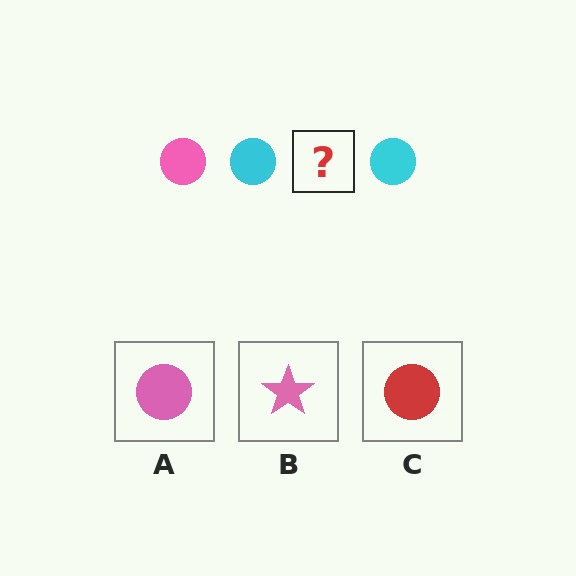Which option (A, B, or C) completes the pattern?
A.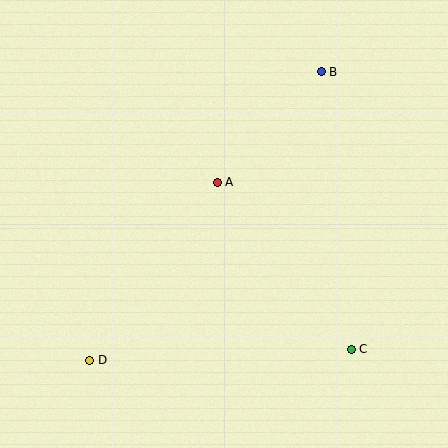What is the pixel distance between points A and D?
The distance between A and D is 219 pixels.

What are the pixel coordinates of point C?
Point C is at (351, 350).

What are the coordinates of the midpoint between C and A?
The midpoint between C and A is at (284, 266).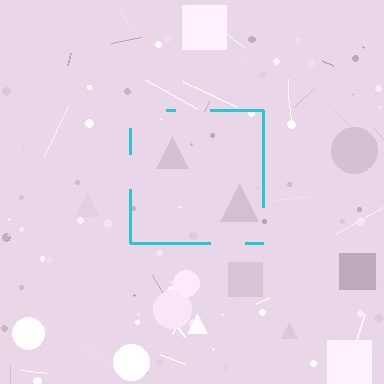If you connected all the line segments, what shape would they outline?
They would outline a square.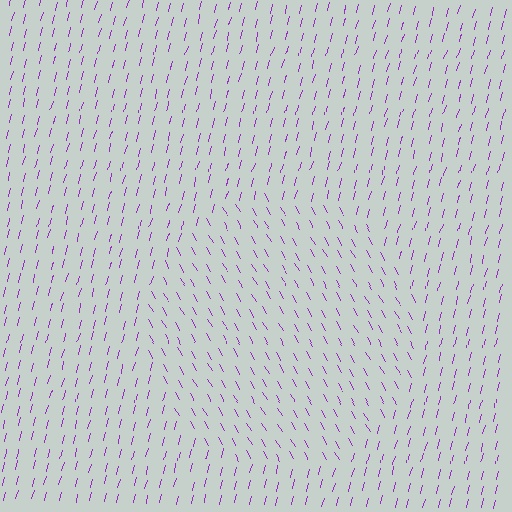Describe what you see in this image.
The image is filled with small purple line segments. A circle region in the image has lines oriented differently from the surrounding lines, creating a visible texture boundary.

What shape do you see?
I see a circle.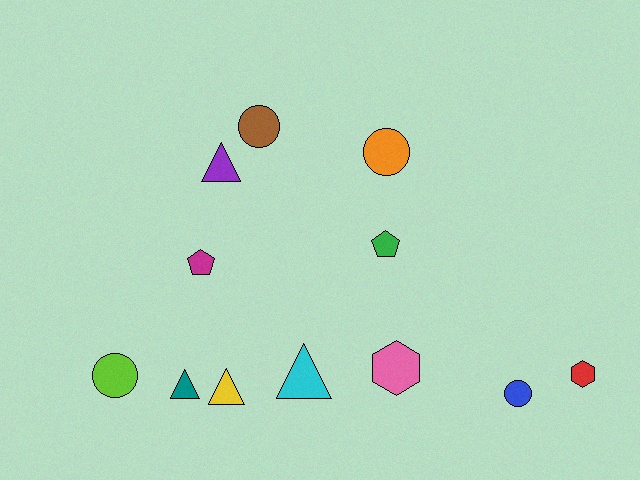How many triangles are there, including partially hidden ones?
There are 4 triangles.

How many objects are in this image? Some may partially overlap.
There are 12 objects.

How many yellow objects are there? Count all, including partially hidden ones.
There is 1 yellow object.